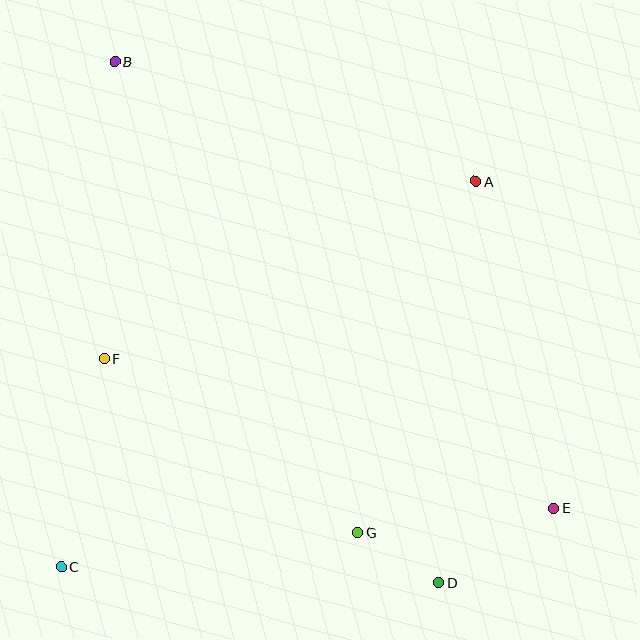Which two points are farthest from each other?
Points B and E are farthest from each other.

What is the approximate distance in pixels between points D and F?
The distance between D and F is approximately 403 pixels.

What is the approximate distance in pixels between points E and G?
The distance between E and G is approximately 197 pixels.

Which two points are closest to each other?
Points D and G are closest to each other.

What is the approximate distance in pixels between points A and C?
The distance between A and C is approximately 567 pixels.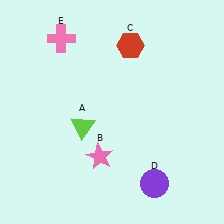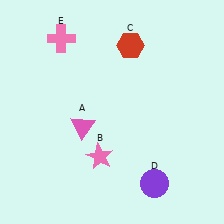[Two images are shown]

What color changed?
The triangle (A) changed from lime in Image 1 to pink in Image 2.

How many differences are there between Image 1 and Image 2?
There is 1 difference between the two images.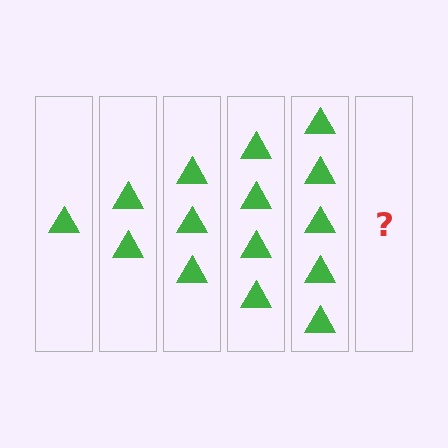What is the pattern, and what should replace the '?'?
The pattern is that each step adds one more triangle. The '?' should be 6 triangles.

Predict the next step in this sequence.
The next step is 6 triangles.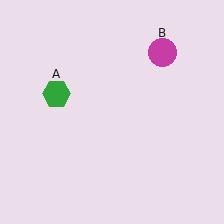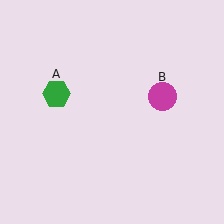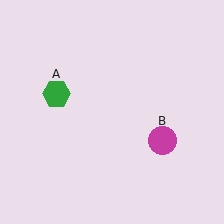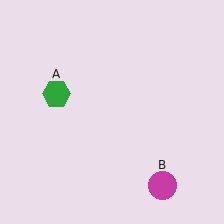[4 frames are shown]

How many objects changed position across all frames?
1 object changed position: magenta circle (object B).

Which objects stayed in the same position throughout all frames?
Green hexagon (object A) remained stationary.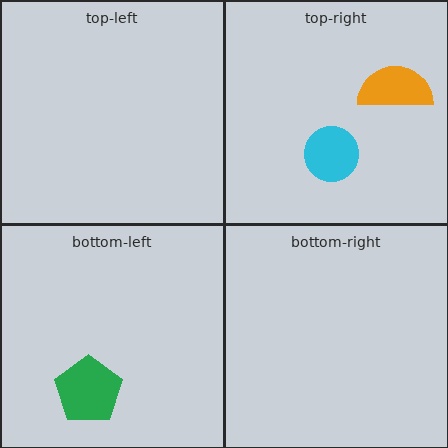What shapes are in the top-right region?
The orange semicircle, the cyan circle.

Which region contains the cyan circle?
The top-right region.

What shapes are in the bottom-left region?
The green pentagon.